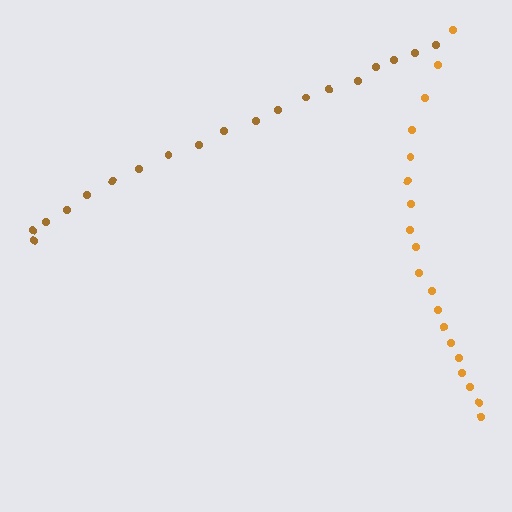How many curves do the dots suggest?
There are 2 distinct paths.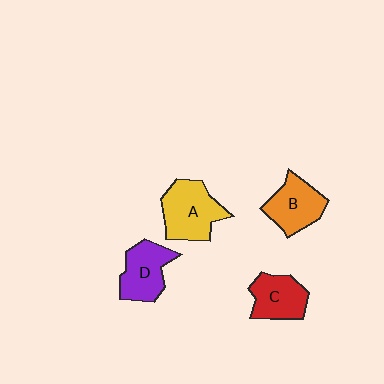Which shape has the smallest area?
Shape C (red).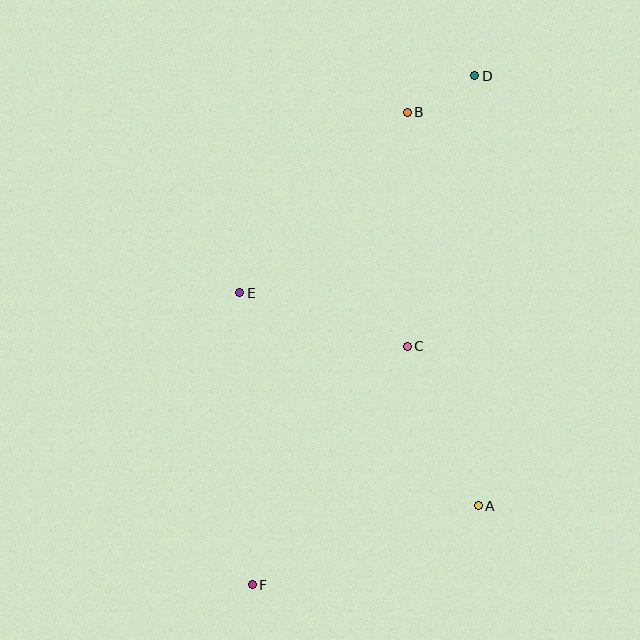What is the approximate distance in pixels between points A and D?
The distance between A and D is approximately 430 pixels.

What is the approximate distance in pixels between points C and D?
The distance between C and D is approximately 279 pixels.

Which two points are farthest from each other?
Points D and F are farthest from each other.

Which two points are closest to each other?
Points B and D are closest to each other.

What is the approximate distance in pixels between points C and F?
The distance between C and F is approximately 284 pixels.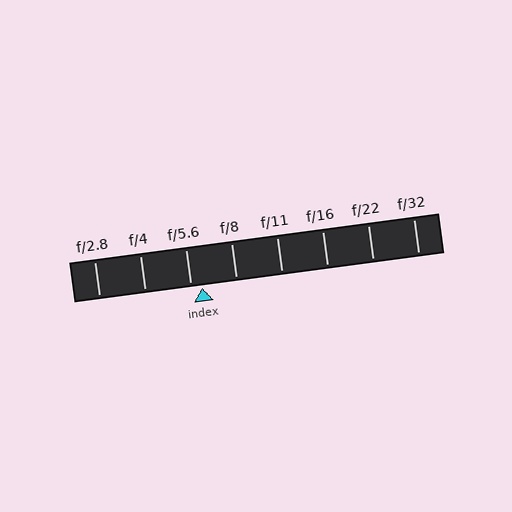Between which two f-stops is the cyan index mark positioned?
The index mark is between f/5.6 and f/8.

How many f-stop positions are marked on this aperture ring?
There are 8 f-stop positions marked.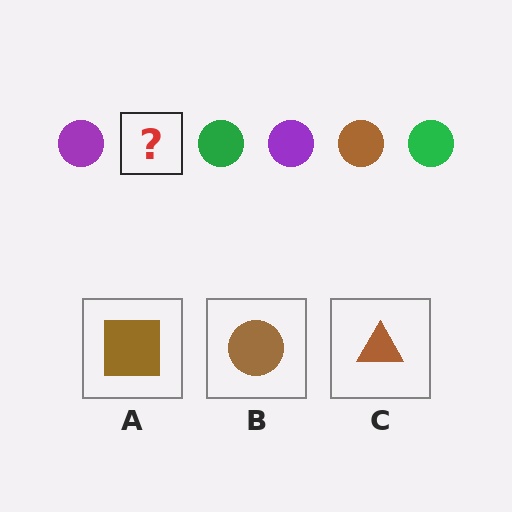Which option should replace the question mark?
Option B.